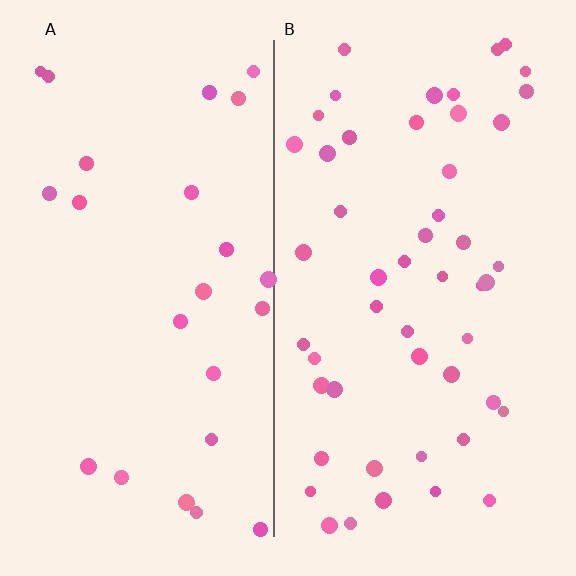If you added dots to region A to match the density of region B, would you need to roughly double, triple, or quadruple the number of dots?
Approximately double.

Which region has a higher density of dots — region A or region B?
B (the right).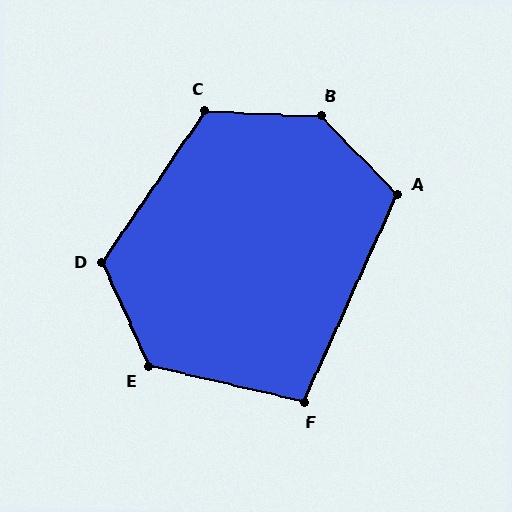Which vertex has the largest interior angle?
B, at approximately 137 degrees.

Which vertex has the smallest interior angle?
F, at approximately 101 degrees.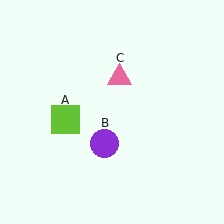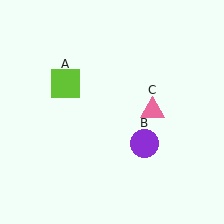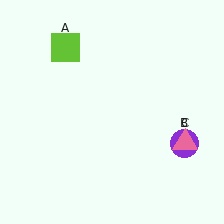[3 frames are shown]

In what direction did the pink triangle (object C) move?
The pink triangle (object C) moved down and to the right.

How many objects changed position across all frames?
3 objects changed position: lime square (object A), purple circle (object B), pink triangle (object C).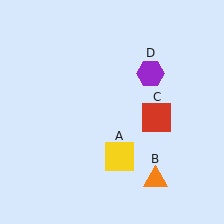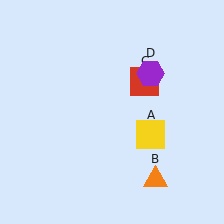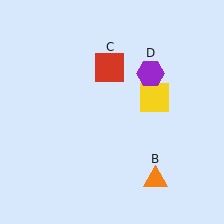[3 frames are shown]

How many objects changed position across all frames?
2 objects changed position: yellow square (object A), red square (object C).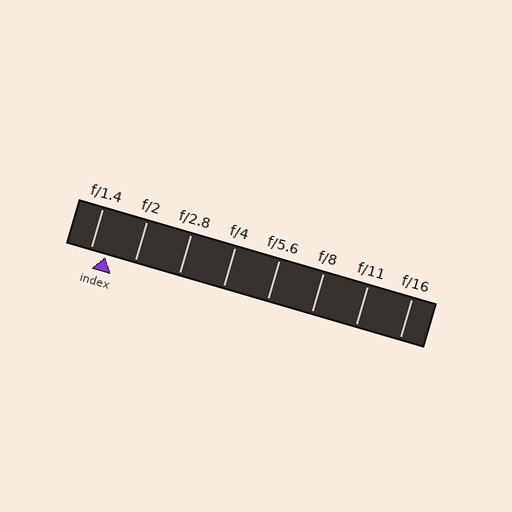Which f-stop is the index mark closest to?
The index mark is closest to f/1.4.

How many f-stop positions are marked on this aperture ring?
There are 8 f-stop positions marked.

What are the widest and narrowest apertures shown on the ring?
The widest aperture shown is f/1.4 and the narrowest is f/16.